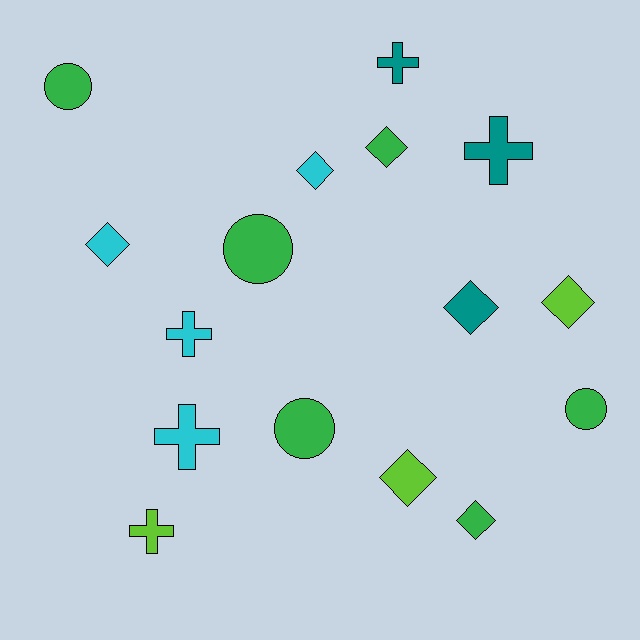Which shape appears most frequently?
Diamond, with 7 objects.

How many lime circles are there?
There are no lime circles.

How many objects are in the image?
There are 16 objects.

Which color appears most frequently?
Green, with 6 objects.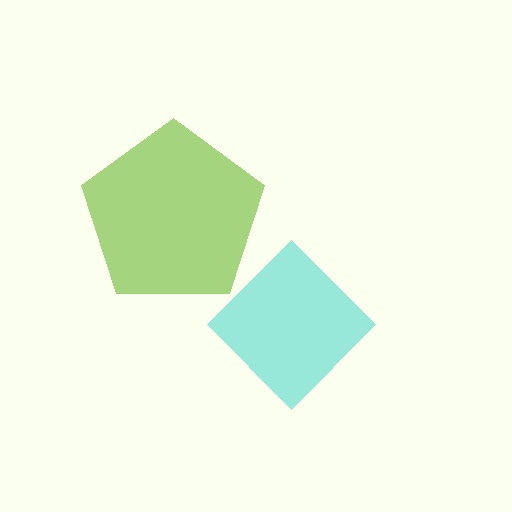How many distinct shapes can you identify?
There are 2 distinct shapes: a lime pentagon, a cyan diamond.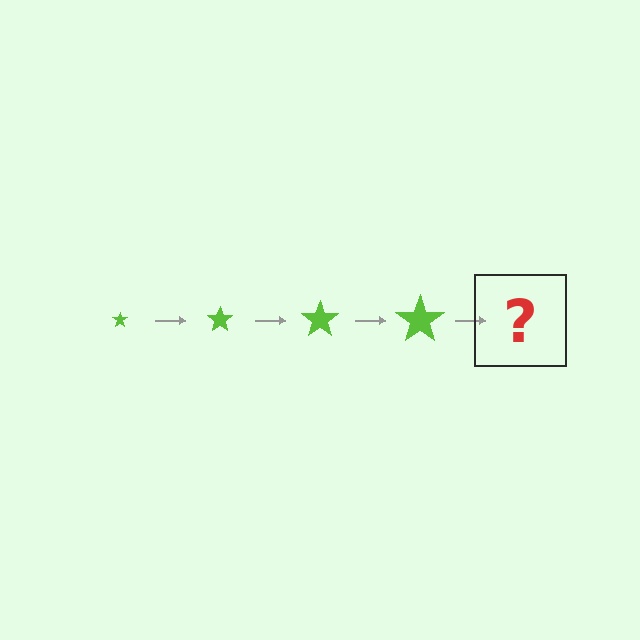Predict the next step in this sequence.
The next step is a lime star, larger than the previous one.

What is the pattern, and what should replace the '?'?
The pattern is that the star gets progressively larger each step. The '?' should be a lime star, larger than the previous one.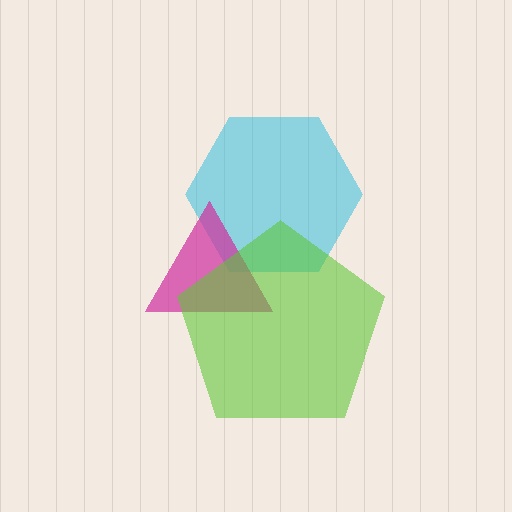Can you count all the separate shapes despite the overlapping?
Yes, there are 3 separate shapes.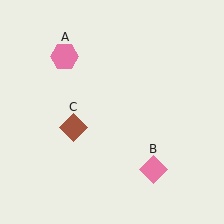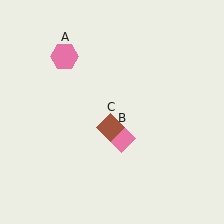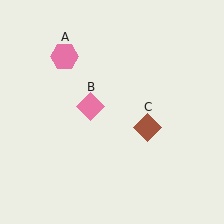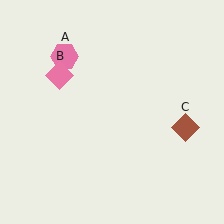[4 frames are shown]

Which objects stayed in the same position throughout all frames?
Pink hexagon (object A) remained stationary.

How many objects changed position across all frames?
2 objects changed position: pink diamond (object B), brown diamond (object C).